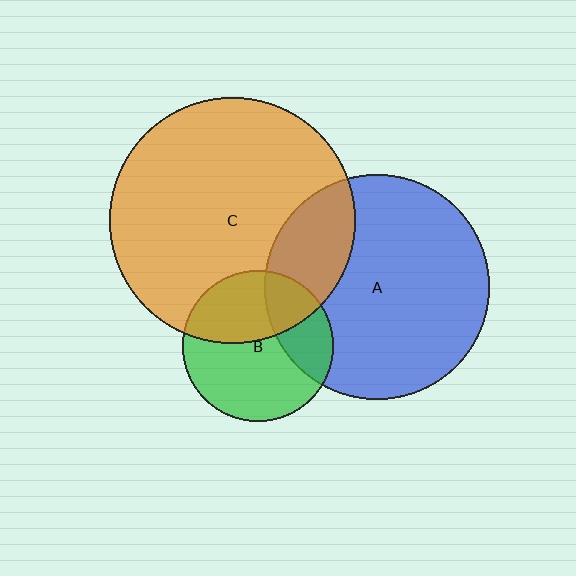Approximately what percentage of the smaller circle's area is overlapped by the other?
Approximately 25%.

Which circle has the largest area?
Circle C (orange).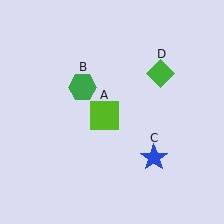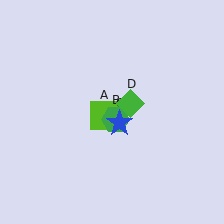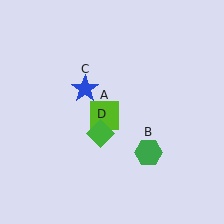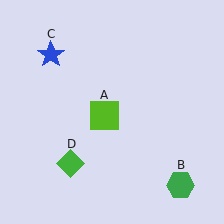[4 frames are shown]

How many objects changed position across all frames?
3 objects changed position: green hexagon (object B), blue star (object C), green diamond (object D).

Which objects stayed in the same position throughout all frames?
Lime square (object A) remained stationary.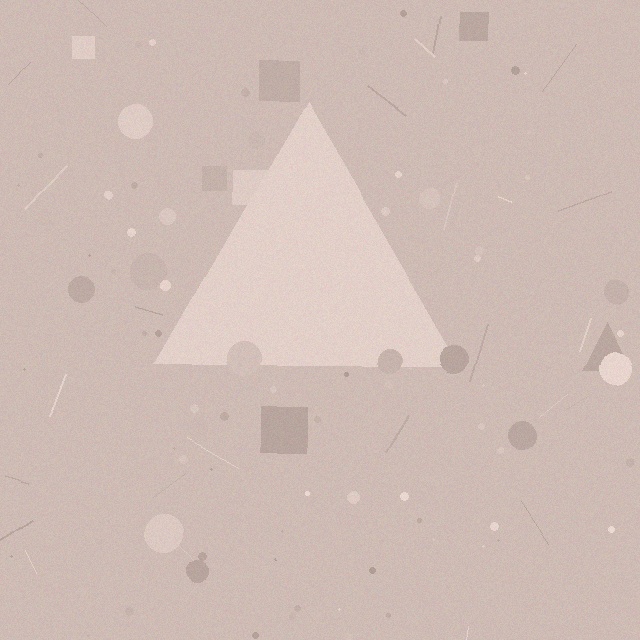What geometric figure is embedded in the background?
A triangle is embedded in the background.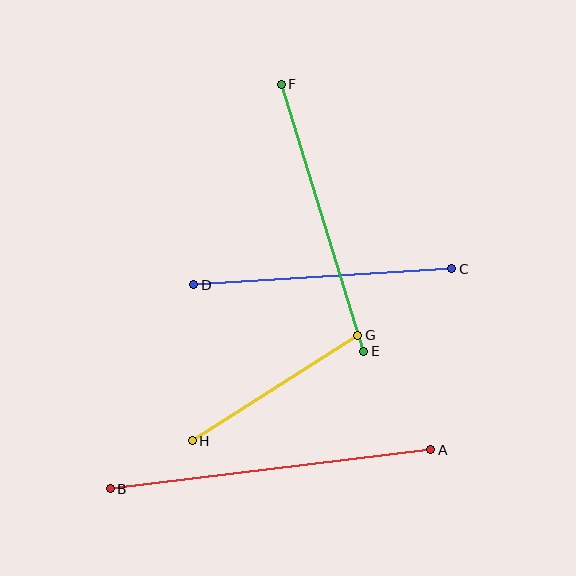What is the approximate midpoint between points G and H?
The midpoint is at approximately (275, 388) pixels.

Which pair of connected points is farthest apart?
Points A and B are farthest apart.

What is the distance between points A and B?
The distance is approximately 323 pixels.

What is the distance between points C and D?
The distance is approximately 259 pixels.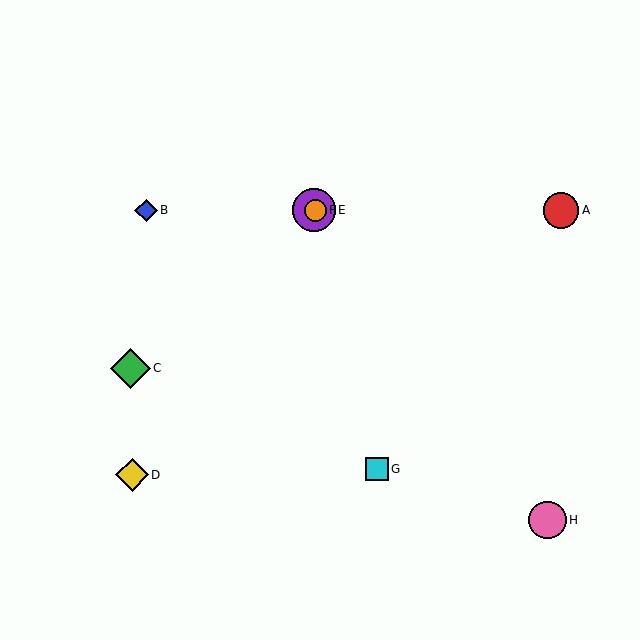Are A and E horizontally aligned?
Yes, both are at y≈210.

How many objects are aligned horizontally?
4 objects (A, B, E, F) are aligned horizontally.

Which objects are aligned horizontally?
Objects A, B, E, F are aligned horizontally.